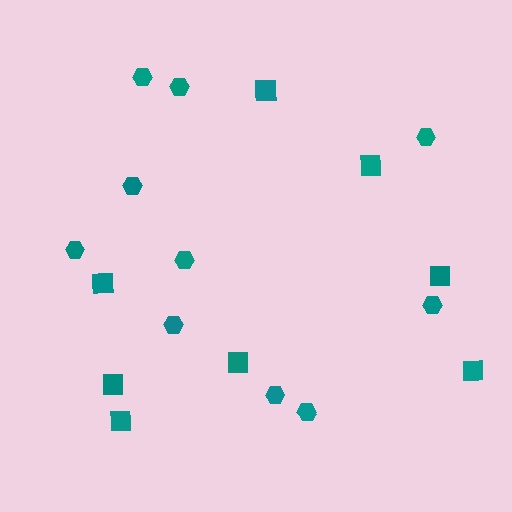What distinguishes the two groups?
There are 2 groups: one group of hexagons (10) and one group of squares (8).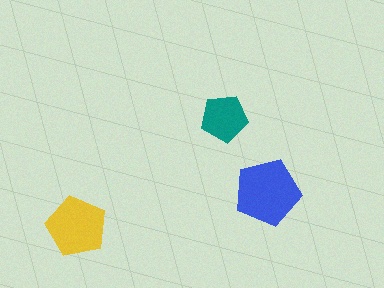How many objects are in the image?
There are 3 objects in the image.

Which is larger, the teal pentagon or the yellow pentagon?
The yellow one.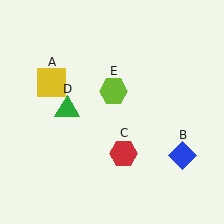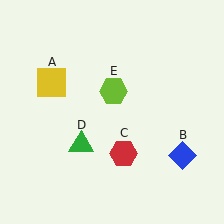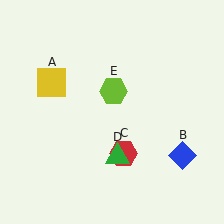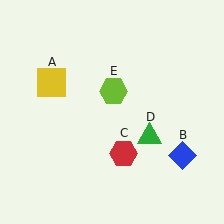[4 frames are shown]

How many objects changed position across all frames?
1 object changed position: green triangle (object D).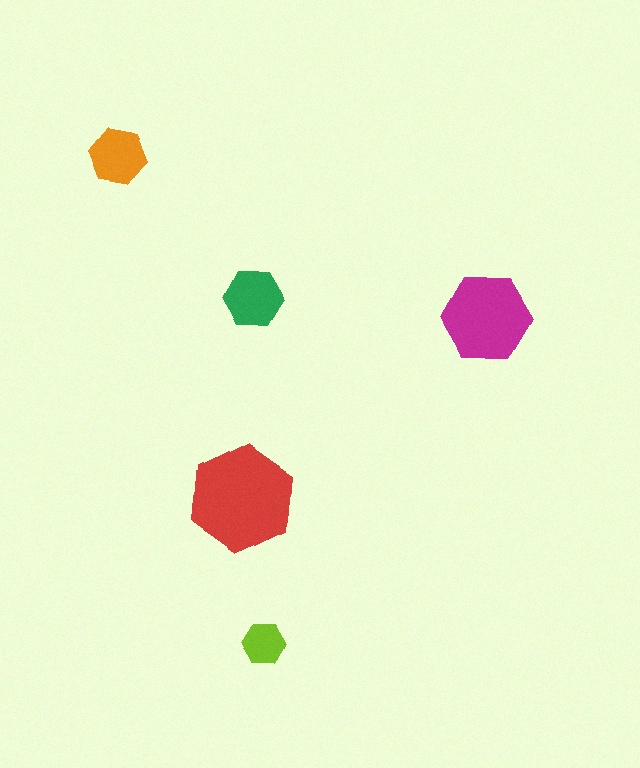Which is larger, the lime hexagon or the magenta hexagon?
The magenta one.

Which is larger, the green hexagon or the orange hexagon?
The green one.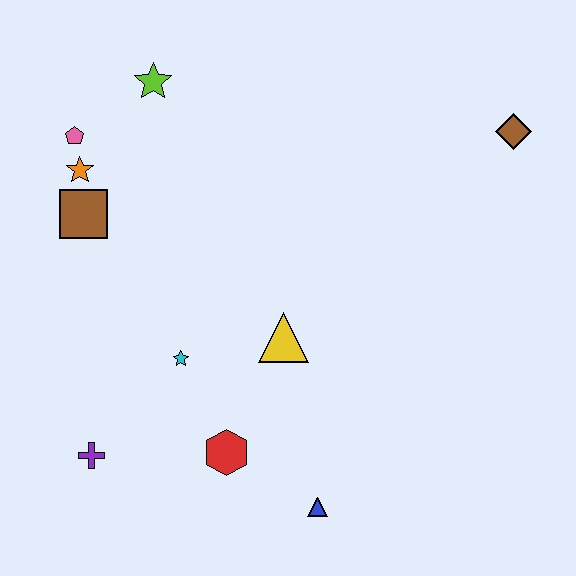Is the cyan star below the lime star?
Yes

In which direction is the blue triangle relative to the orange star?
The blue triangle is below the orange star.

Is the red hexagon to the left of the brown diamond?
Yes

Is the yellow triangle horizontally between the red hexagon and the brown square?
No